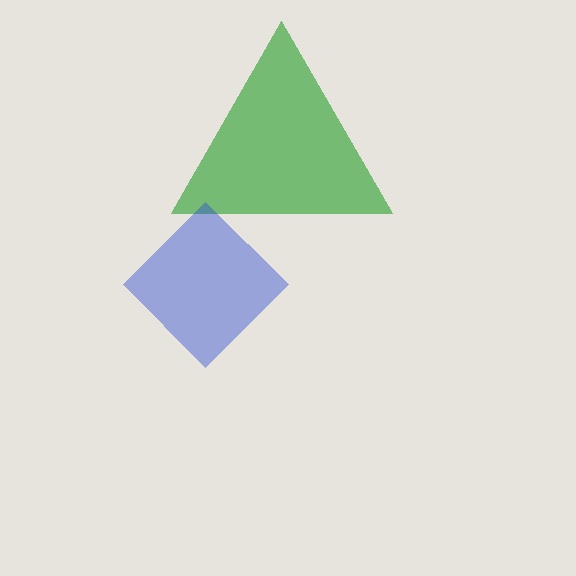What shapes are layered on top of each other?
The layered shapes are: a green triangle, a blue diamond.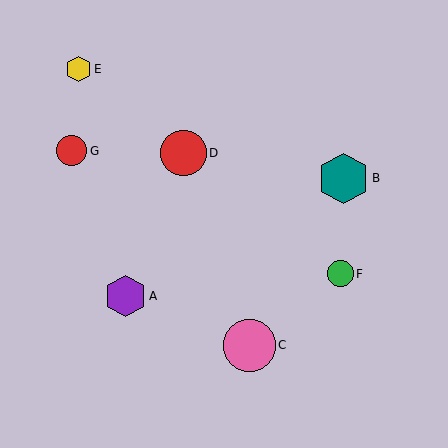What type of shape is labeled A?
Shape A is a purple hexagon.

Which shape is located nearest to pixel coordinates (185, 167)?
The red circle (labeled D) at (184, 153) is nearest to that location.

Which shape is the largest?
The pink circle (labeled C) is the largest.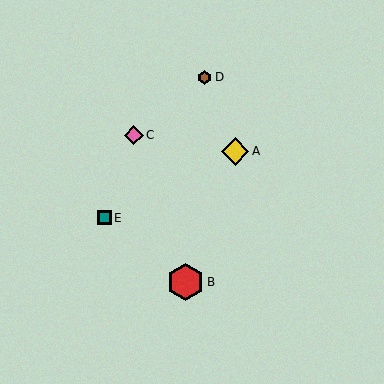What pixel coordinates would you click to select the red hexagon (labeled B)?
Click at (186, 282) to select the red hexagon B.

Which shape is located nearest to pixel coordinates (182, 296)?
The red hexagon (labeled B) at (186, 282) is nearest to that location.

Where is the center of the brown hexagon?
The center of the brown hexagon is at (205, 77).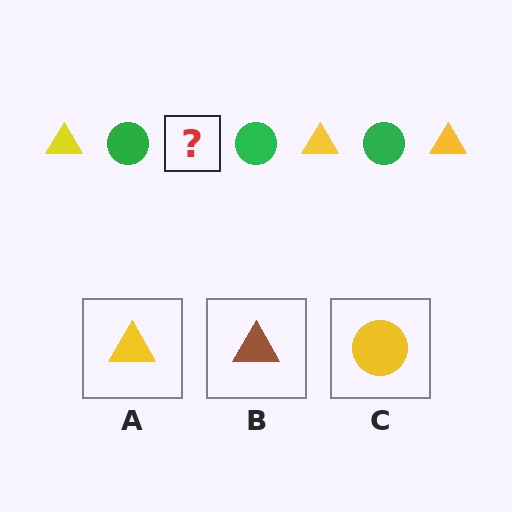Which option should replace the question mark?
Option A.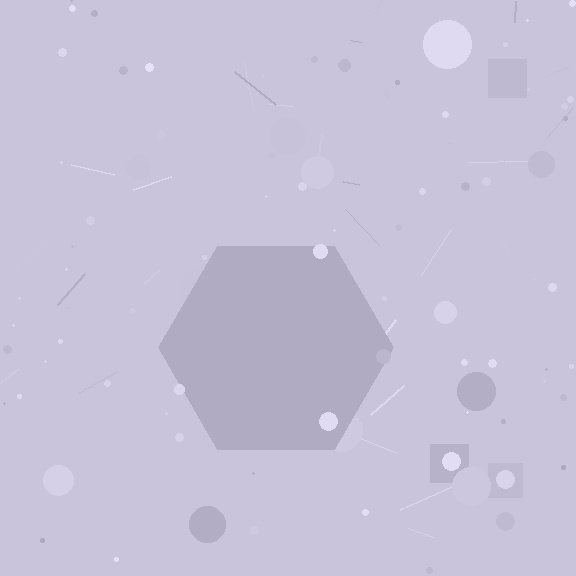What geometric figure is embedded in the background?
A hexagon is embedded in the background.